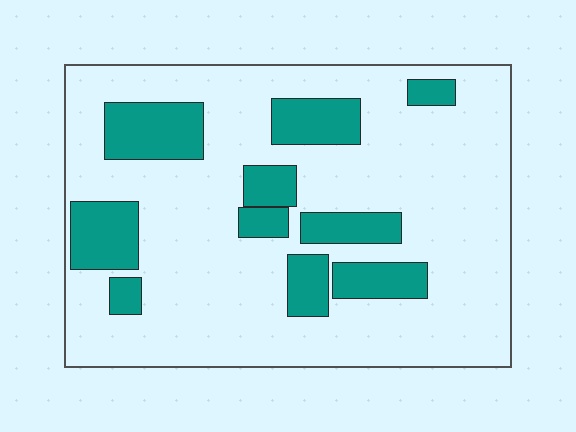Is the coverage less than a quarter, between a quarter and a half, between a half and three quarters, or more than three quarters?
Less than a quarter.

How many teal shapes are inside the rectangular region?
10.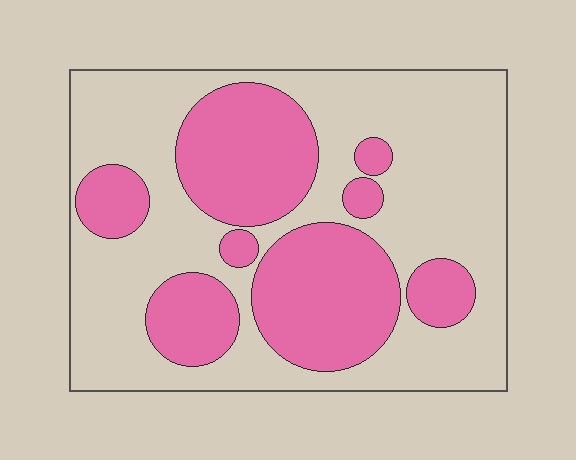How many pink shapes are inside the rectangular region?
8.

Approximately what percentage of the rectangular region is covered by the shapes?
Approximately 35%.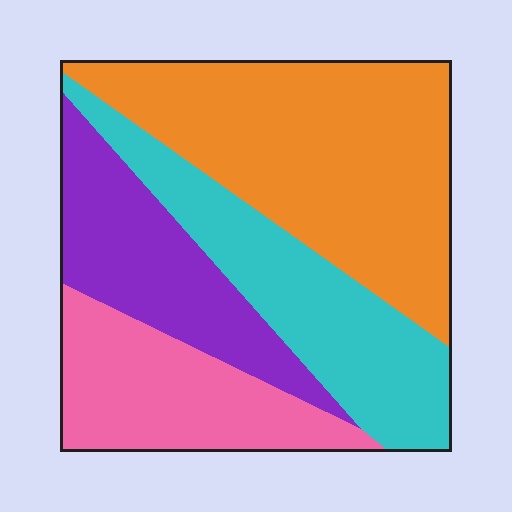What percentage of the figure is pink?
Pink takes up about one fifth (1/5) of the figure.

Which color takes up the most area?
Orange, at roughly 40%.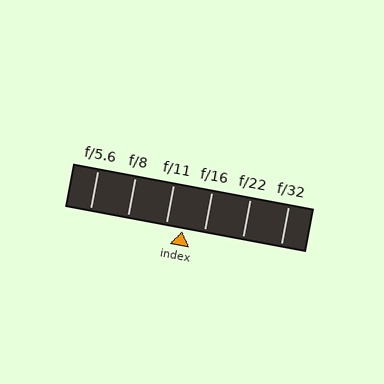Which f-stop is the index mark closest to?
The index mark is closest to f/11.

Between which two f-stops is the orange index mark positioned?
The index mark is between f/11 and f/16.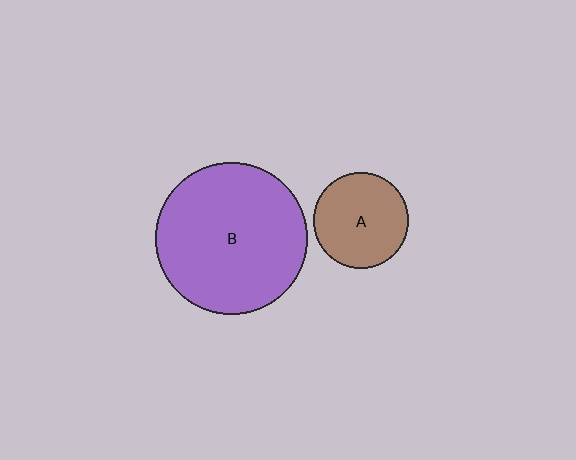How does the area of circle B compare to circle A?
Approximately 2.5 times.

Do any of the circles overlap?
No, none of the circles overlap.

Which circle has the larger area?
Circle B (purple).